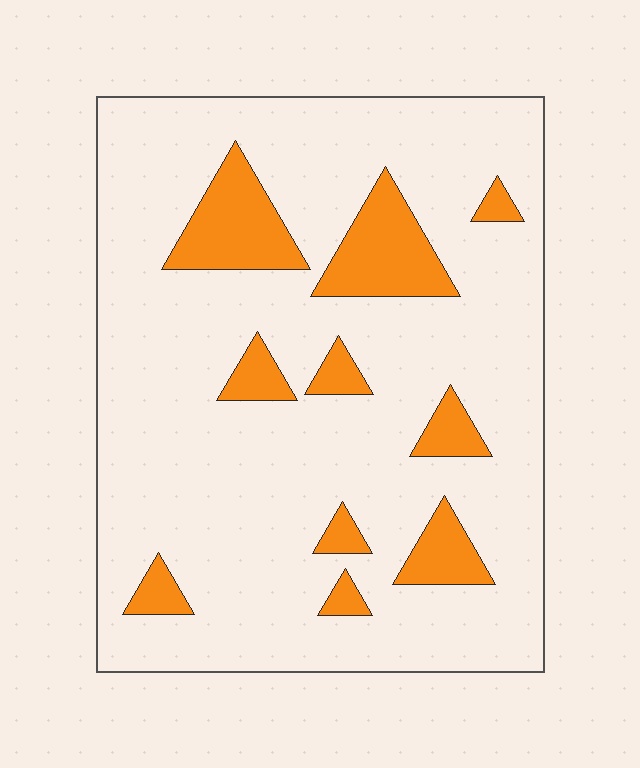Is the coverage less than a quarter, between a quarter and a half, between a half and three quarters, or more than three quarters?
Less than a quarter.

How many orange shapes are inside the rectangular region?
10.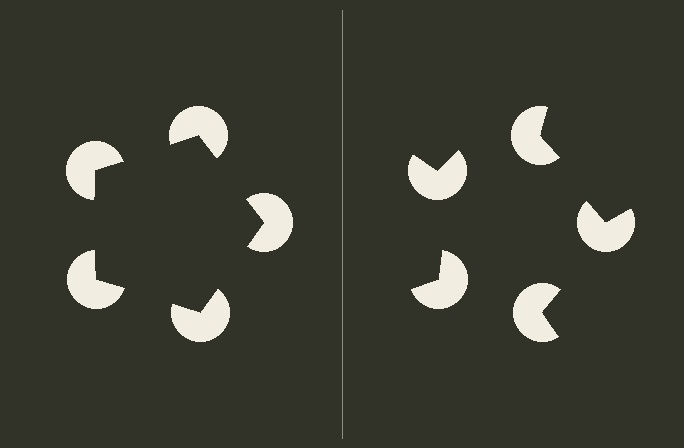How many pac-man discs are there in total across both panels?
10 — 5 on each side.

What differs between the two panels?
The pac-man discs are positioned identically on both sides; only the wedge orientations differ. On the left they align to a pentagon; on the right they are misaligned.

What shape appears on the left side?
An illusory pentagon.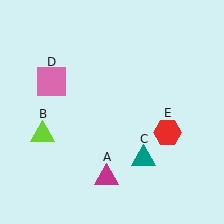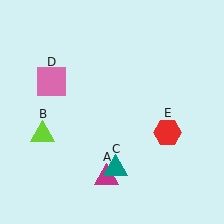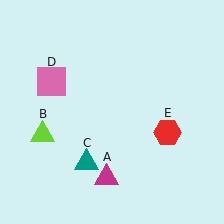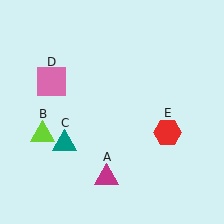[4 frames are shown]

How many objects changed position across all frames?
1 object changed position: teal triangle (object C).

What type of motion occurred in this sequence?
The teal triangle (object C) rotated clockwise around the center of the scene.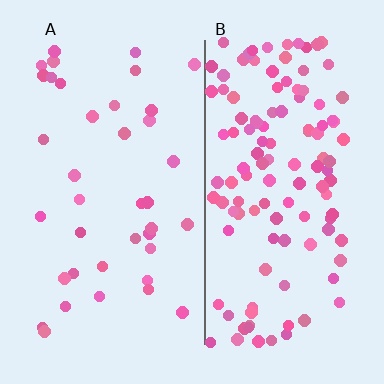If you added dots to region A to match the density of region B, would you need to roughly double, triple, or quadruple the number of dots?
Approximately triple.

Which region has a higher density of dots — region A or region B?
B (the right).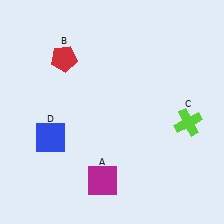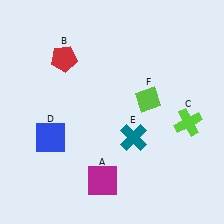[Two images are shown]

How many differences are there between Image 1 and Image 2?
There are 2 differences between the two images.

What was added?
A teal cross (E), a lime diamond (F) were added in Image 2.